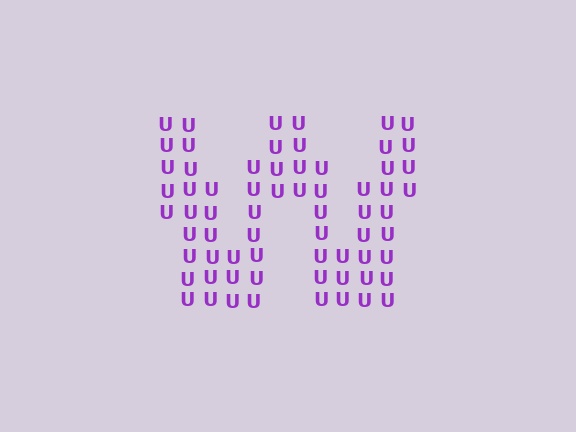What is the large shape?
The large shape is the letter W.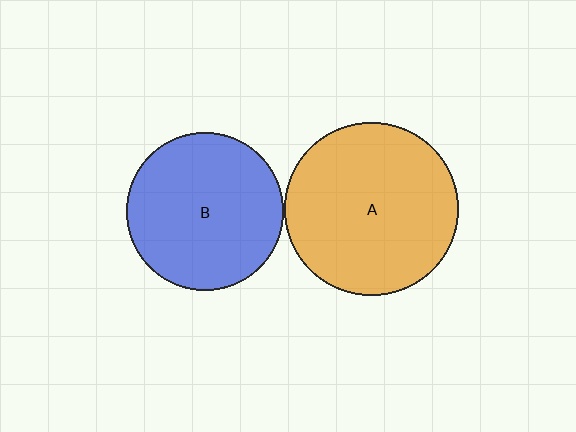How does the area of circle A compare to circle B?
Approximately 1.2 times.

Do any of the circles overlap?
No, none of the circles overlap.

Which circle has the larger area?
Circle A (orange).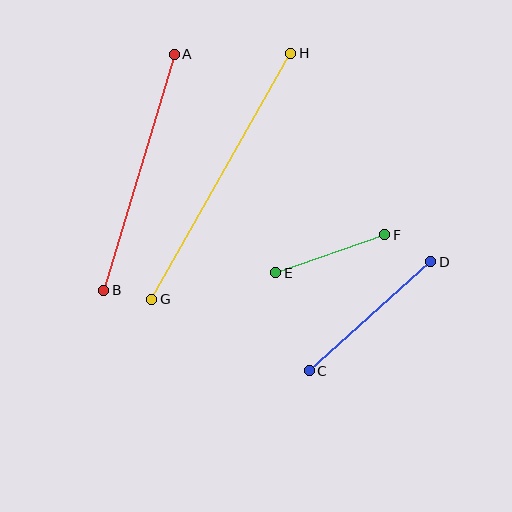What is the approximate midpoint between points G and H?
The midpoint is at approximately (221, 176) pixels.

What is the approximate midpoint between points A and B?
The midpoint is at approximately (139, 172) pixels.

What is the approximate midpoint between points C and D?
The midpoint is at approximately (370, 316) pixels.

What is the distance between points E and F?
The distance is approximately 115 pixels.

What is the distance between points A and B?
The distance is approximately 247 pixels.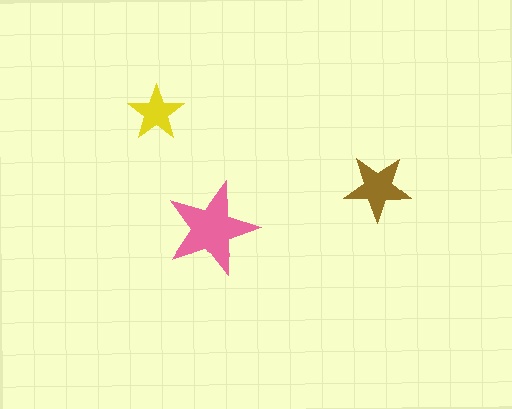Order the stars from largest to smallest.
the pink one, the brown one, the yellow one.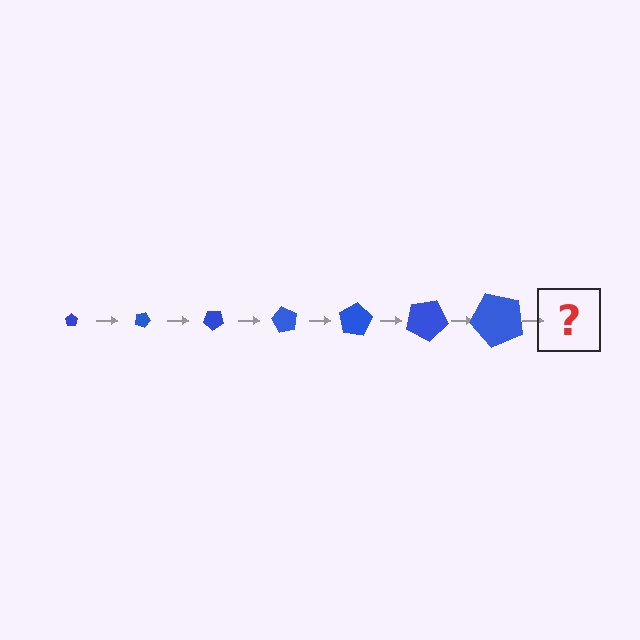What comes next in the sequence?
The next element should be a pentagon, larger than the previous one and rotated 140 degrees from the start.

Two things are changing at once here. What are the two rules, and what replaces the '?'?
The two rules are that the pentagon grows larger each step and it rotates 20 degrees each step. The '?' should be a pentagon, larger than the previous one and rotated 140 degrees from the start.